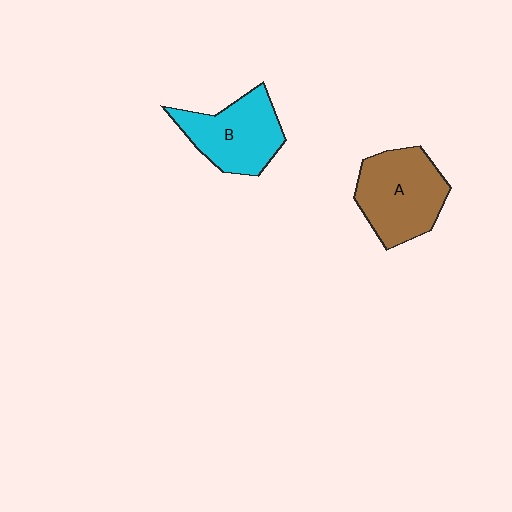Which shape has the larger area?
Shape A (brown).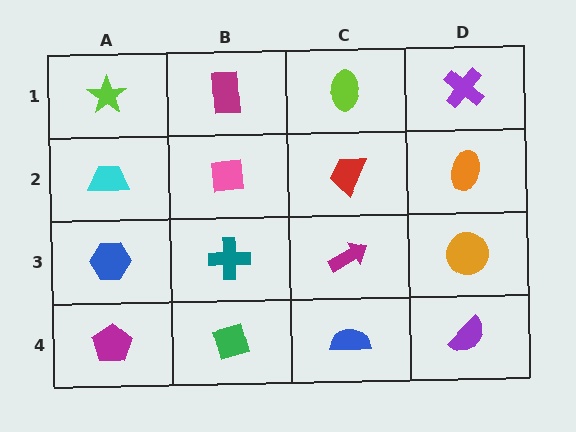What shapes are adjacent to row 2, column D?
A purple cross (row 1, column D), an orange circle (row 3, column D), a red trapezoid (row 2, column C).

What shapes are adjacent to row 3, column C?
A red trapezoid (row 2, column C), a blue semicircle (row 4, column C), a teal cross (row 3, column B), an orange circle (row 3, column D).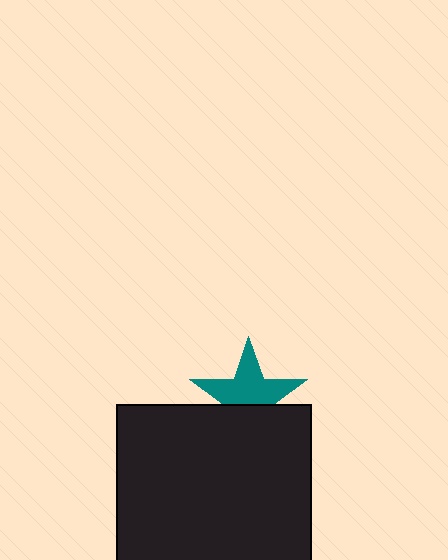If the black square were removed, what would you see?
You would see the complete teal star.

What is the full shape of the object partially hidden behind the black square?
The partially hidden object is a teal star.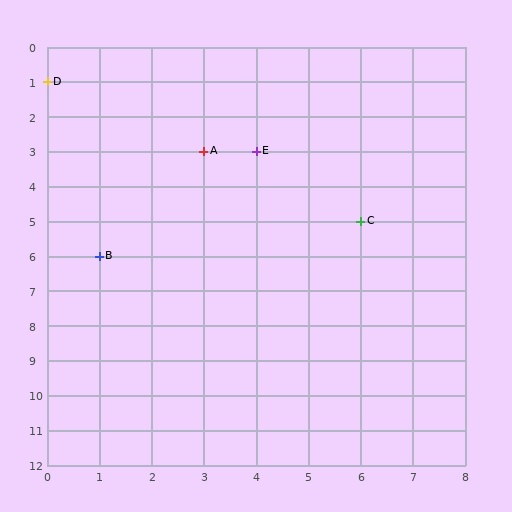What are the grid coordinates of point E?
Point E is at grid coordinates (4, 3).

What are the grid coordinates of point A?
Point A is at grid coordinates (3, 3).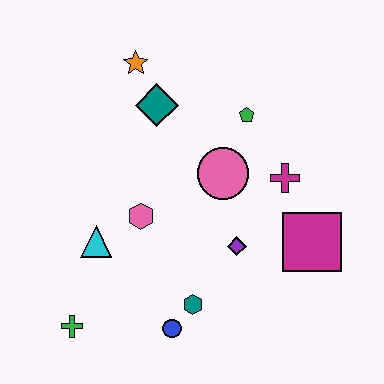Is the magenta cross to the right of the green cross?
Yes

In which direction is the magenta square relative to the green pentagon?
The magenta square is below the green pentagon.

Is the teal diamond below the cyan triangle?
No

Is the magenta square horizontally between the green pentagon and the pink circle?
No